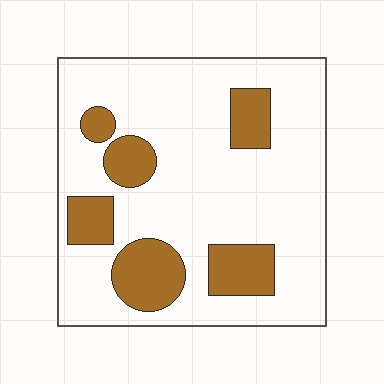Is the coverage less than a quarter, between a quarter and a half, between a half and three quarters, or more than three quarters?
Less than a quarter.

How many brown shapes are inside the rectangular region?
6.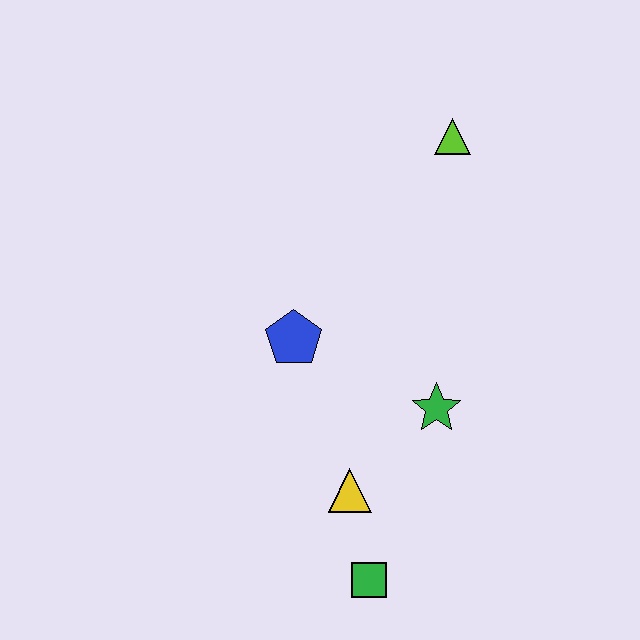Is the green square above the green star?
No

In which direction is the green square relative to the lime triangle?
The green square is below the lime triangle.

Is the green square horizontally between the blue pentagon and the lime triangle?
Yes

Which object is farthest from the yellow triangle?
The lime triangle is farthest from the yellow triangle.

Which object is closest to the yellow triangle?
The green square is closest to the yellow triangle.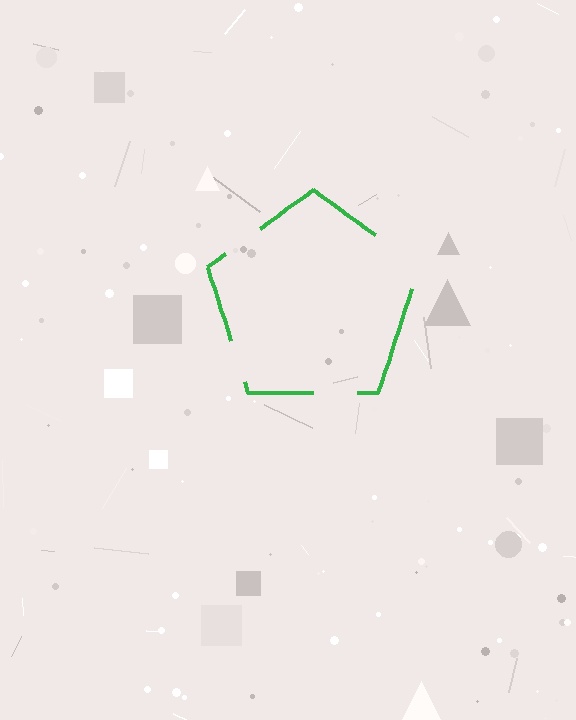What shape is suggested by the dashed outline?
The dashed outline suggests a pentagon.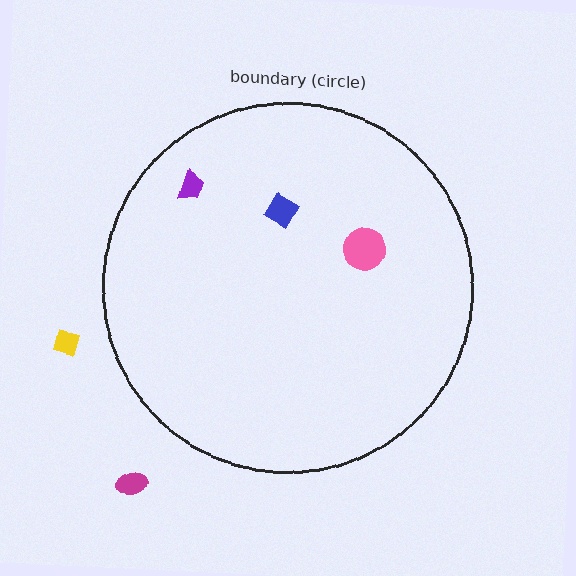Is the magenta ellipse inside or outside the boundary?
Outside.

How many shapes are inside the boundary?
3 inside, 2 outside.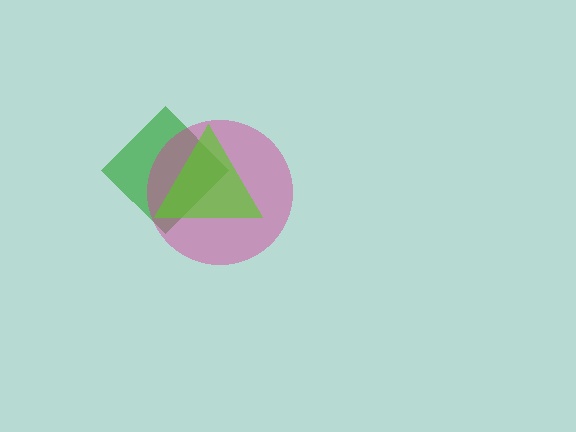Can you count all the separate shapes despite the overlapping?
Yes, there are 3 separate shapes.